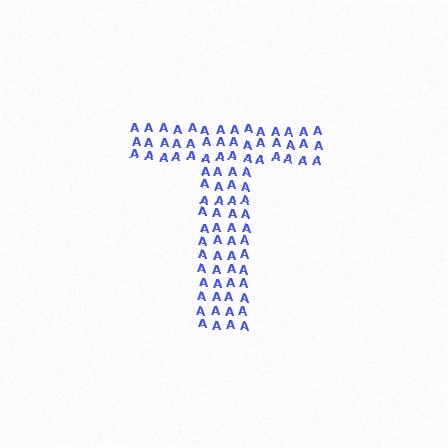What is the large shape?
The large shape is the letter T.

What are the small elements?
The small elements are letter A's.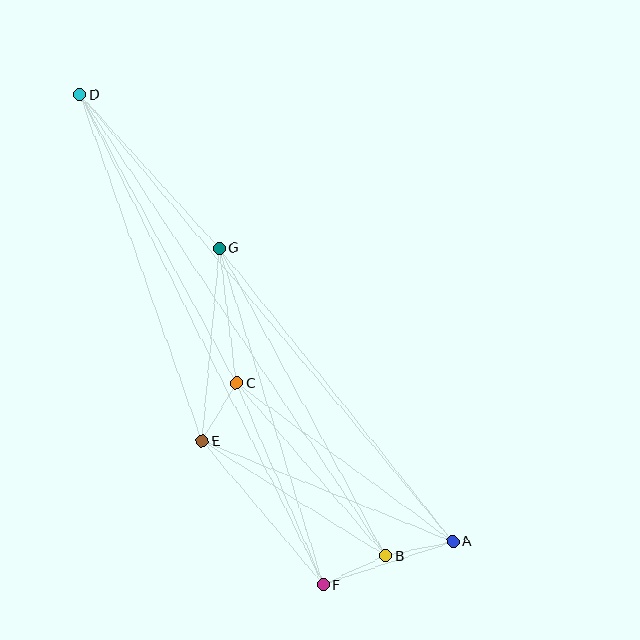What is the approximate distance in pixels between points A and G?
The distance between A and G is approximately 375 pixels.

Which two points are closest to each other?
Points C and E are closest to each other.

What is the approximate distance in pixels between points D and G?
The distance between D and G is approximately 207 pixels.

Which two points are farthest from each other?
Points A and D are farthest from each other.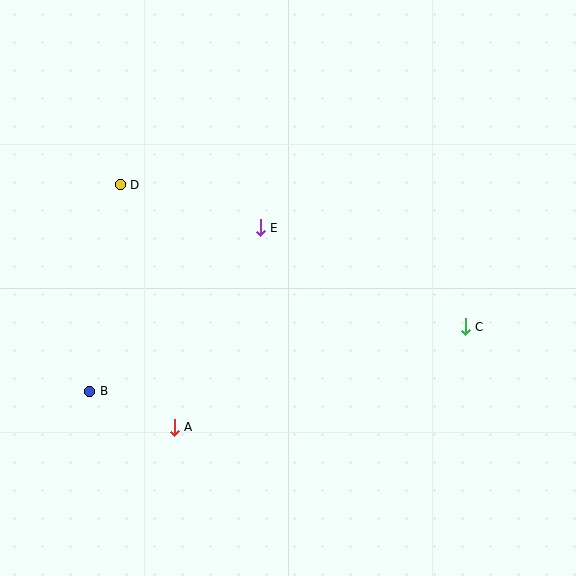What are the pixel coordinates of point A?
Point A is at (174, 427).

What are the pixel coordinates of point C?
Point C is at (465, 327).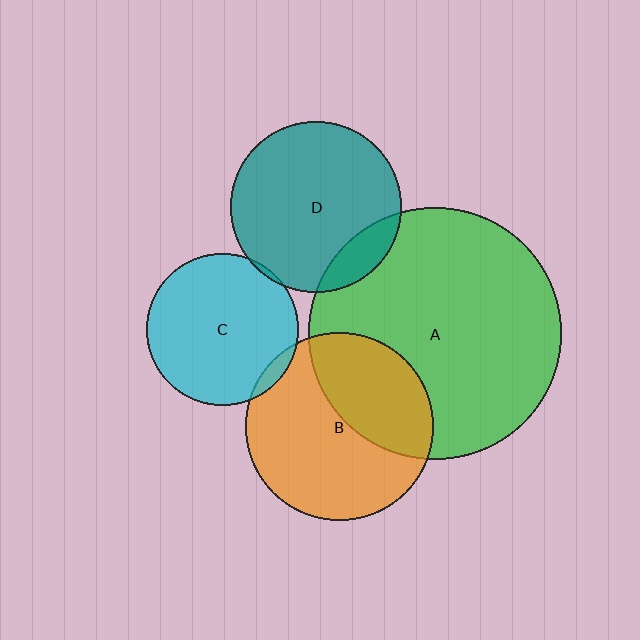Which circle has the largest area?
Circle A (green).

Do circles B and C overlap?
Yes.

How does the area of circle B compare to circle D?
Approximately 1.2 times.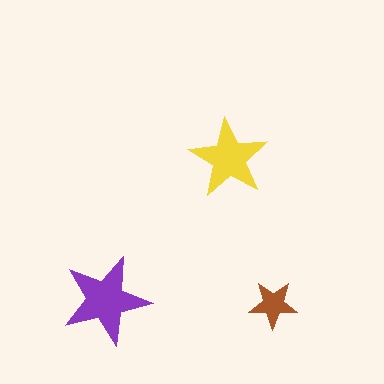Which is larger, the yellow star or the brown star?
The yellow one.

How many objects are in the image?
There are 3 objects in the image.